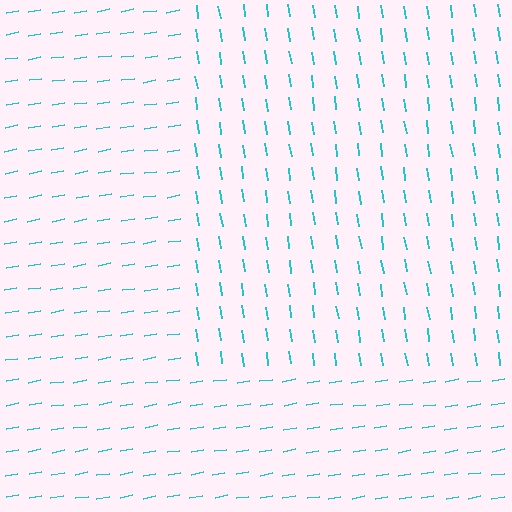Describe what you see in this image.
The image is filled with small cyan line segments. A rectangle region in the image has lines oriented differently from the surrounding lines, creating a visible texture boundary.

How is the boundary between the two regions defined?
The boundary is defined purely by a change in line orientation (approximately 89 degrees difference). All lines are the same color and thickness.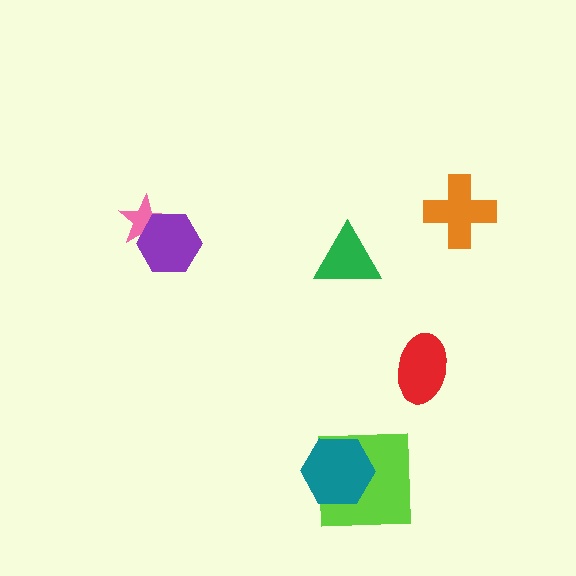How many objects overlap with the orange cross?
0 objects overlap with the orange cross.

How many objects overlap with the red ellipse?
0 objects overlap with the red ellipse.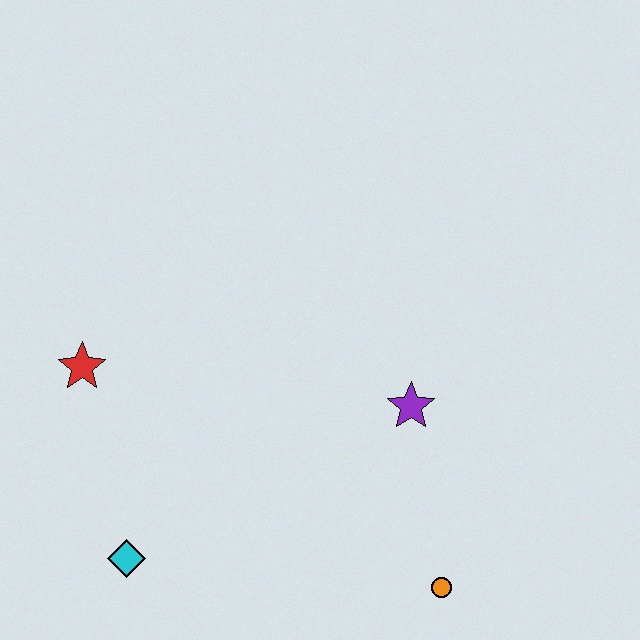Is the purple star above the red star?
No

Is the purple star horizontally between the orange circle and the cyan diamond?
Yes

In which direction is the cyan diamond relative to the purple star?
The cyan diamond is to the left of the purple star.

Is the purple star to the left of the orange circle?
Yes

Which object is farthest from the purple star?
The red star is farthest from the purple star.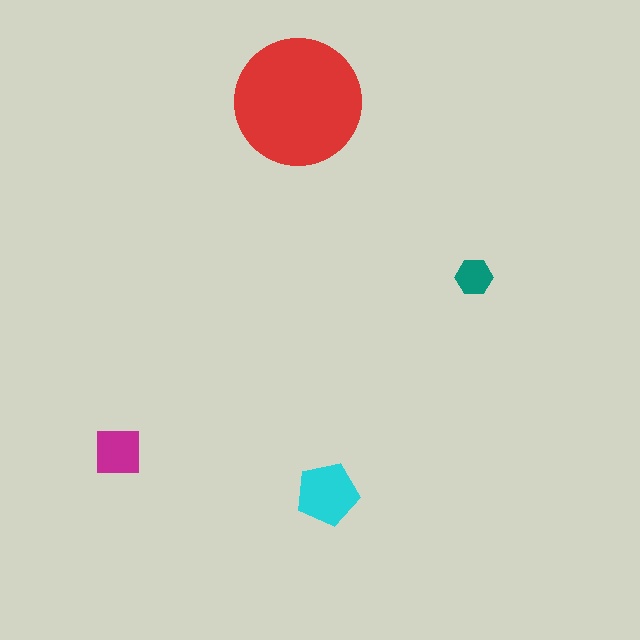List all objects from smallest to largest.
The teal hexagon, the magenta square, the cyan pentagon, the red circle.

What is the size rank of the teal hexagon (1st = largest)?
4th.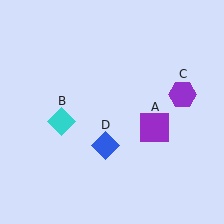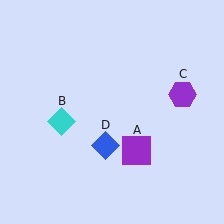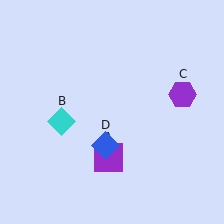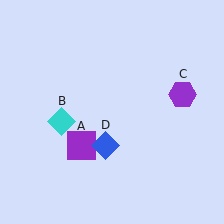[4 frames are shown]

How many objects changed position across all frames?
1 object changed position: purple square (object A).